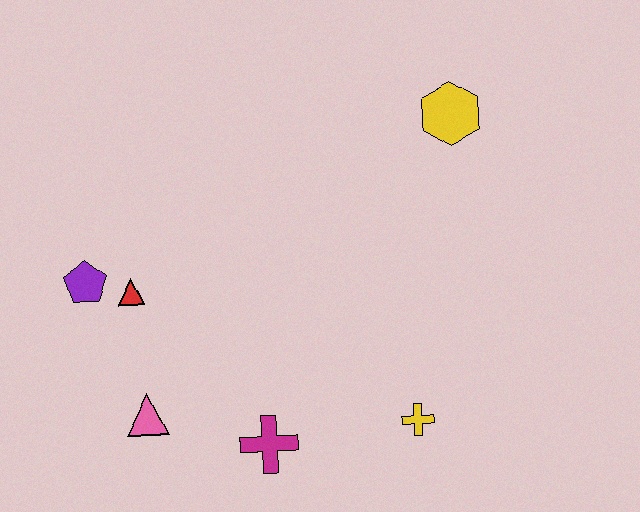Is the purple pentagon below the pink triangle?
No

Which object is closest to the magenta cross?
The pink triangle is closest to the magenta cross.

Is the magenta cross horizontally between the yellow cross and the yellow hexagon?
No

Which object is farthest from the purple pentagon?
The yellow hexagon is farthest from the purple pentagon.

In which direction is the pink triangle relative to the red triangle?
The pink triangle is below the red triangle.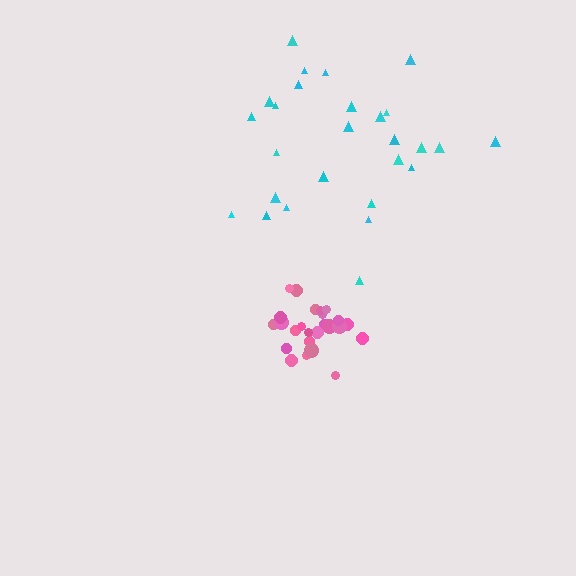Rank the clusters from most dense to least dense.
pink, cyan.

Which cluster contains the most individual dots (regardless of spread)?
Cyan (27).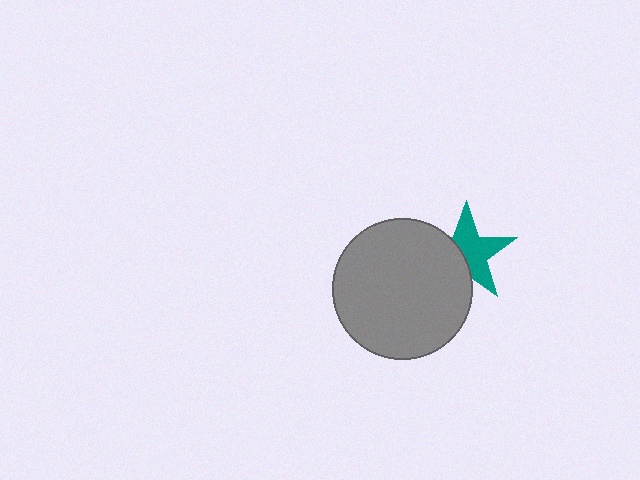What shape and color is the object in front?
The object in front is a gray circle.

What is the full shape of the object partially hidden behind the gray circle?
The partially hidden object is a teal star.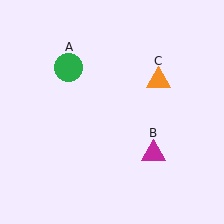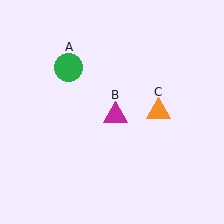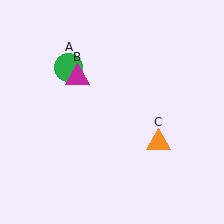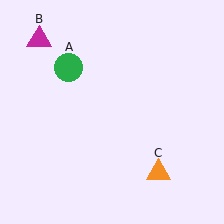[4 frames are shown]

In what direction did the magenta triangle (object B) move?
The magenta triangle (object B) moved up and to the left.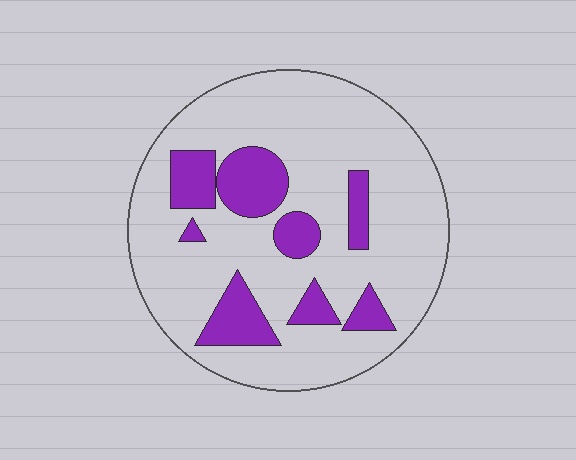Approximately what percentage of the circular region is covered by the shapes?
Approximately 20%.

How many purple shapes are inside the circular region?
8.